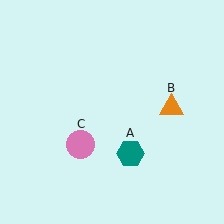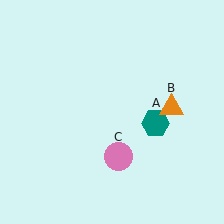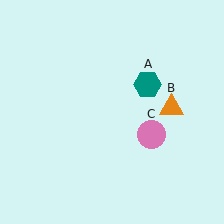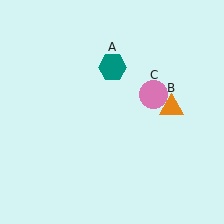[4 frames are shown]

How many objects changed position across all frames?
2 objects changed position: teal hexagon (object A), pink circle (object C).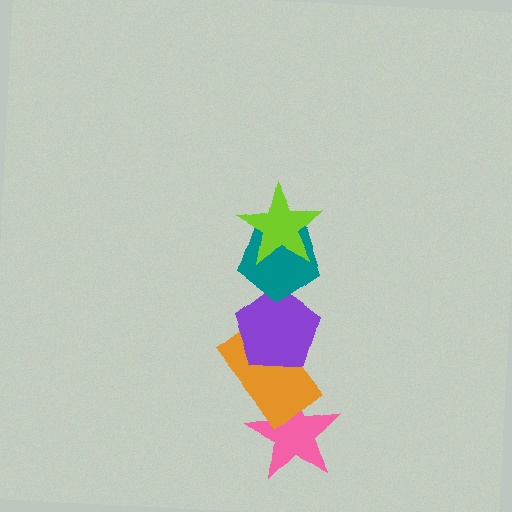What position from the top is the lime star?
The lime star is 1st from the top.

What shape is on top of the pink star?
The orange rectangle is on top of the pink star.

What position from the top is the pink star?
The pink star is 5th from the top.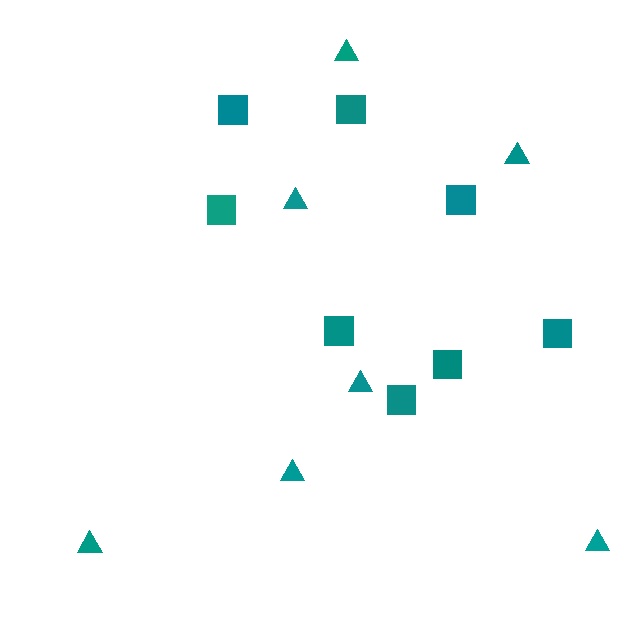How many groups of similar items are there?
There are 2 groups: one group of triangles (7) and one group of squares (8).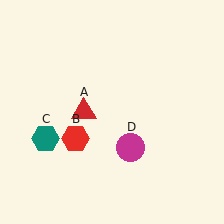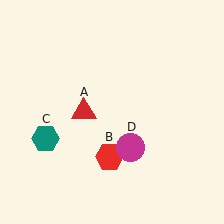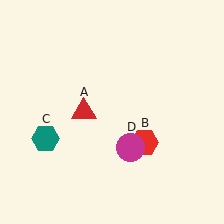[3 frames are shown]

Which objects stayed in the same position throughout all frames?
Red triangle (object A) and teal hexagon (object C) and magenta circle (object D) remained stationary.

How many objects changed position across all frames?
1 object changed position: red hexagon (object B).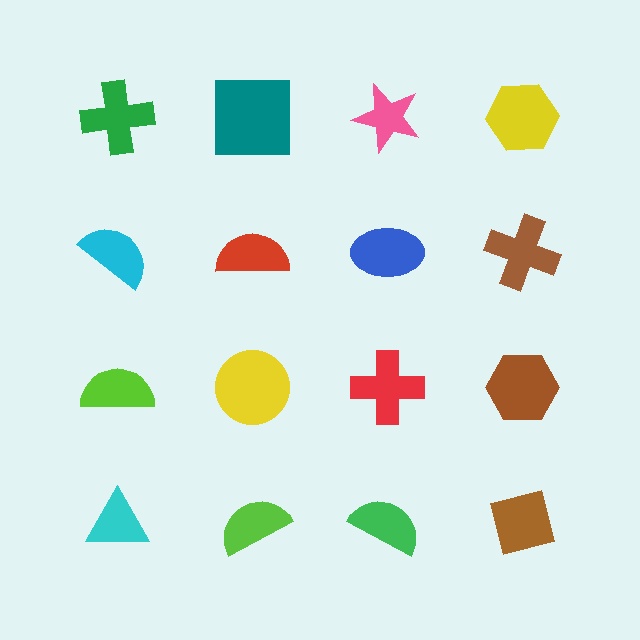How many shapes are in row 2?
4 shapes.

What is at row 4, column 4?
A brown square.